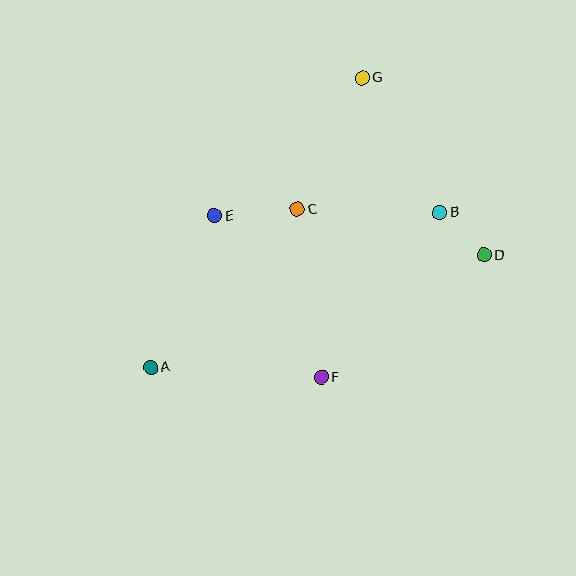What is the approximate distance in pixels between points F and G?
The distance between F and G is approximately 302 pixels.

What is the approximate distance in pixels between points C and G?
The distance between C and G is approximately 147 pixels.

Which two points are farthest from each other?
Points A and G are farthest from each other.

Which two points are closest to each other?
Points B and D are closest to each other.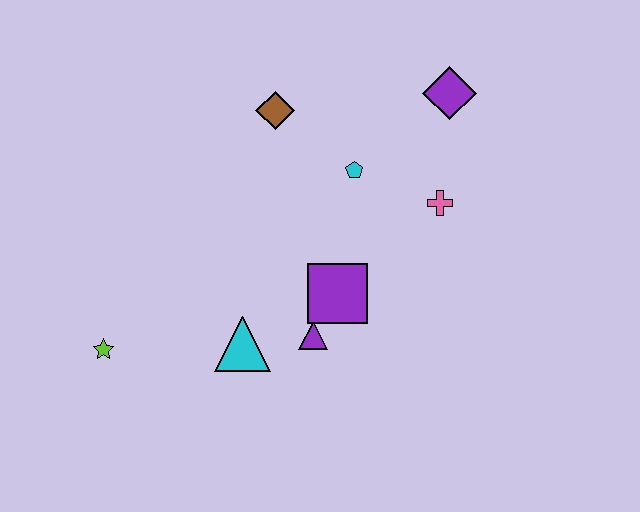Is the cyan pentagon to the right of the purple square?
Yes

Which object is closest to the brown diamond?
The cyan pentagon is closest to the brown diamond.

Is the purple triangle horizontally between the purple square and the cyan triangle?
Yes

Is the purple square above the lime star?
Yes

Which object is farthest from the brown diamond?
The lime star is farthest from the brown diamond.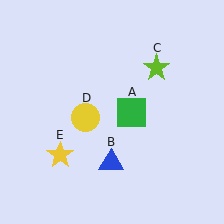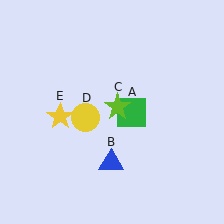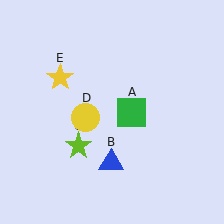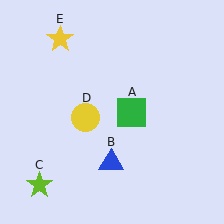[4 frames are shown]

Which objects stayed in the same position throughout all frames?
Green square (object A) and blue triangle (object B) and yellow circle (object D) remained stationary.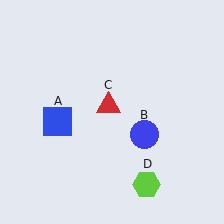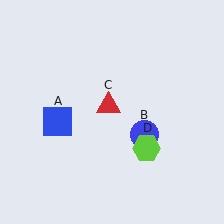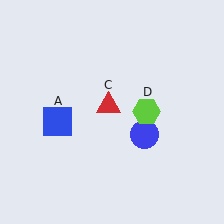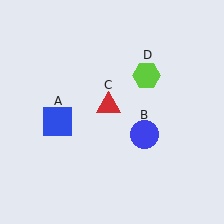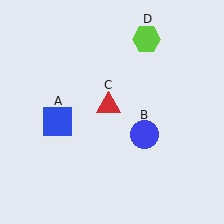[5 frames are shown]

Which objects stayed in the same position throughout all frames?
Blue square (object A) and blue circle (object B) and red triangle (object C) remained stationary.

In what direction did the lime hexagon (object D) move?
The lime hexagon (object D) moved up.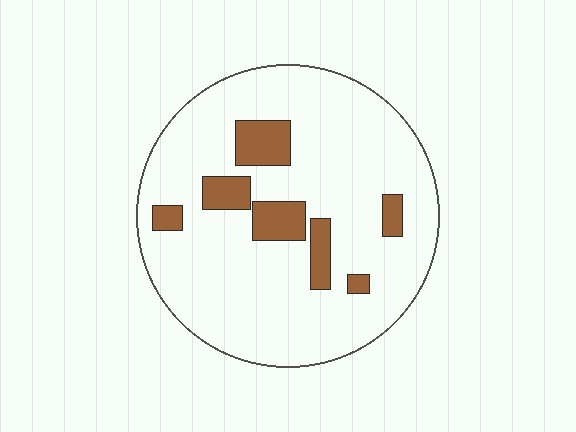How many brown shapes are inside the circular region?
7.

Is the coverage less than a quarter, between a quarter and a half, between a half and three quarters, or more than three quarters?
Less than a quarter.